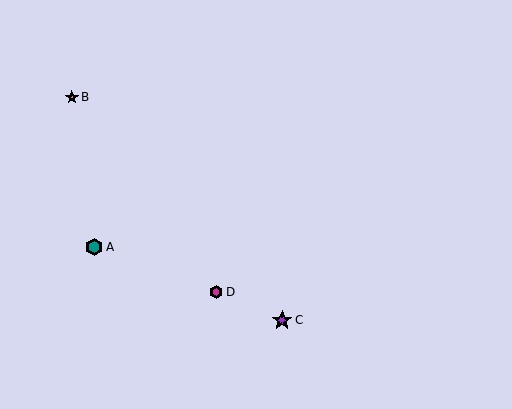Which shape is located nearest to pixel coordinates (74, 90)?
The pink star (labeled B) at (72, 97) is nearest to that location.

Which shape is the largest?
The purple star (labeled C) is the largest.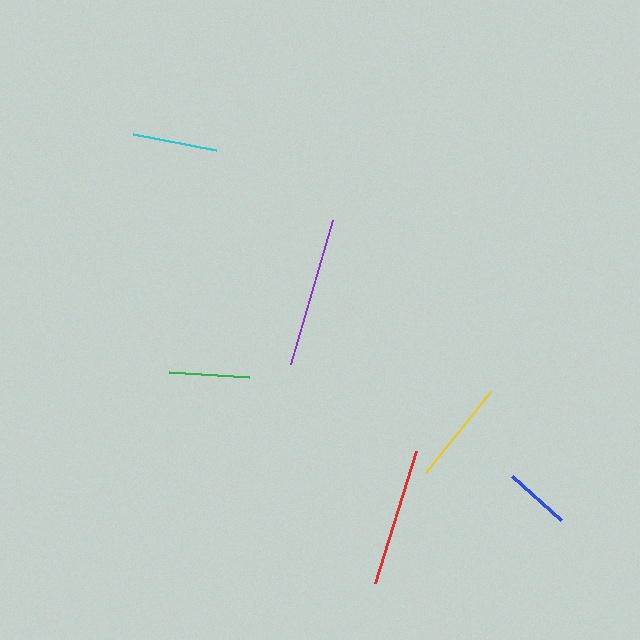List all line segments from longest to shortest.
From longest to shortest: purple, red, yellow, cyan, green, blue.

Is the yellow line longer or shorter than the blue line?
The yellow line is longer than the blue line.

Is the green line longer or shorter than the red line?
The red line is longer than the green line.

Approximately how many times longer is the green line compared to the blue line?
The green line is approximately 1.2 times the length of the blue line.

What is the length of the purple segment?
The purple segment is approximately 150 pixels long.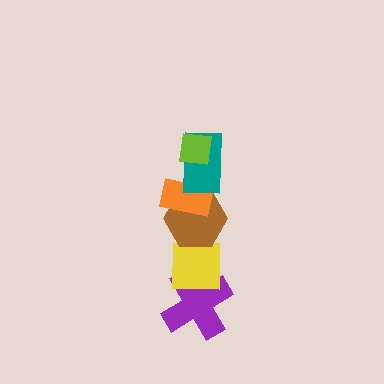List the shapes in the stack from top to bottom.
From top to bottom: the lime square, the teal rectangle, the orange rectangle, the brown hexagon, the yellow square, the purple cross.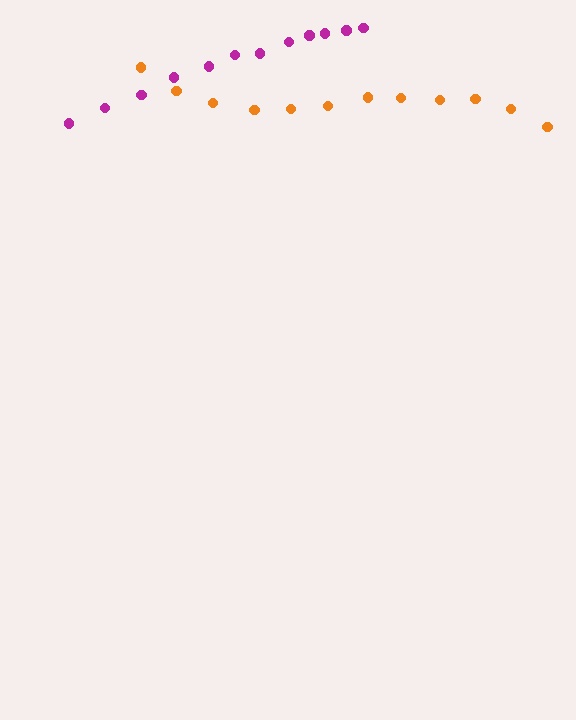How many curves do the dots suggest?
There are 2 distinct paths.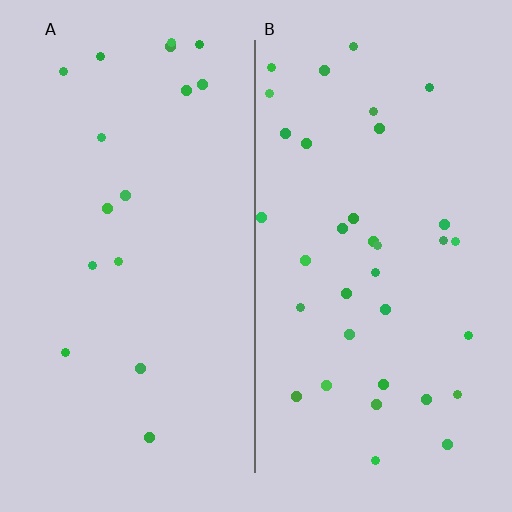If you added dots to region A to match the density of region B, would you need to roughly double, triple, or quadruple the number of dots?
Approximately double.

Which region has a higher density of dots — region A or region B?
B (the right).